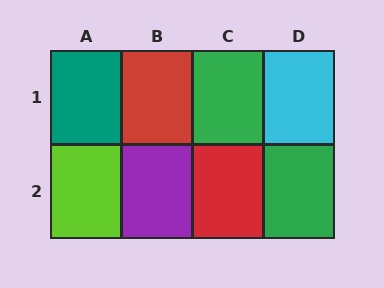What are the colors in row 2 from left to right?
Lime, purple, red, green.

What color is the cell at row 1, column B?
Red.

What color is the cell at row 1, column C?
Green.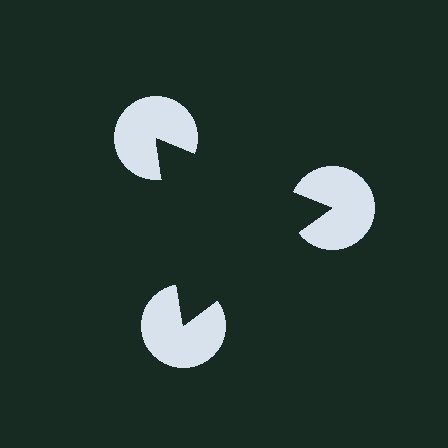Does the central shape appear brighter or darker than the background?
It typically appears slightly darker than the background, even though no actual brightness change is drawn.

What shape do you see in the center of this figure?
An illusory triangle — its edges are inferred from the aligned wedge cuts in the pac-man discs, not physically drawn.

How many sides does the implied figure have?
3 sides.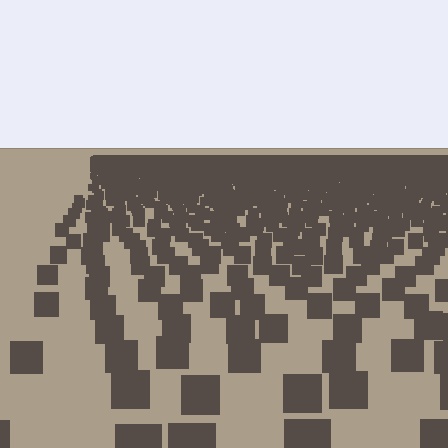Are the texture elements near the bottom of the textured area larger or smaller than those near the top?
Larger. Near the bottom, elements are closer to the viewer and appear at a bigger on-screen size.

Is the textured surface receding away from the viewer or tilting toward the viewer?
The surface is receding away from the viewer. Texture elements get smaller and denser toward the top.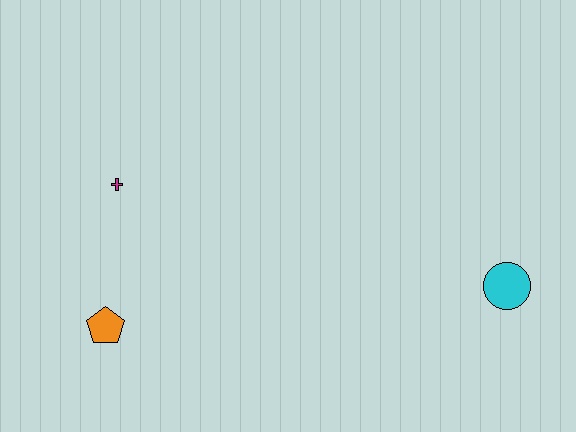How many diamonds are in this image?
There are no diamonds.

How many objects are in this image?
There are 3 objects.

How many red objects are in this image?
There are no red objects.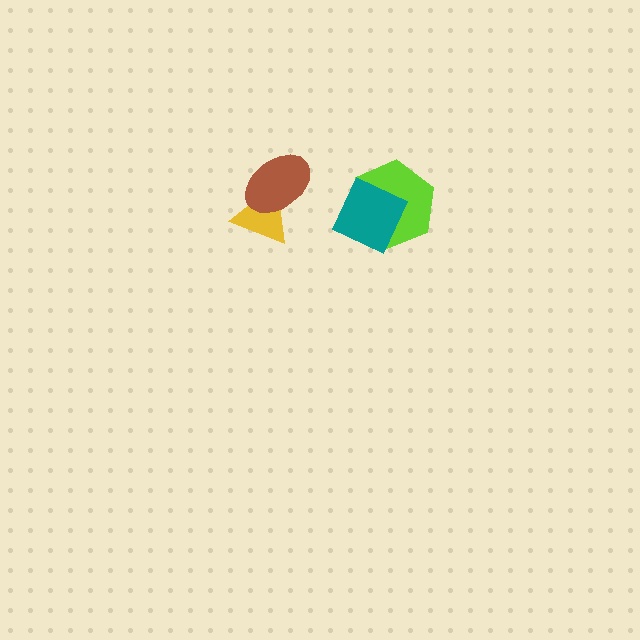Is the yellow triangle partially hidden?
Yes, it is partially covered by another shape.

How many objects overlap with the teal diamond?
1 object overlaps with the teal diamond.